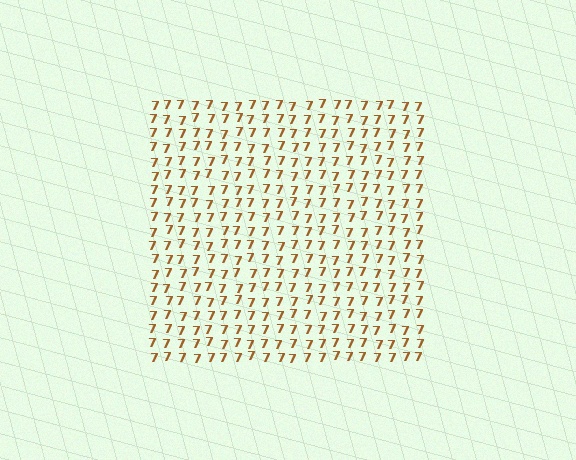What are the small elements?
The small elements are digit 7's.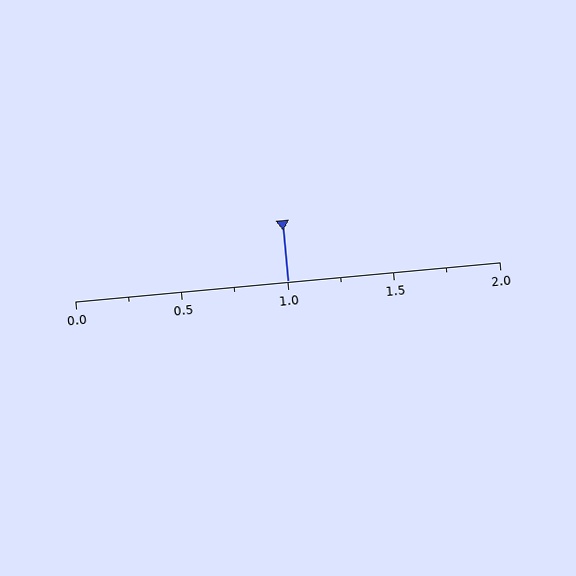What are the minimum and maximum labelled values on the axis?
The axis runs from 0.0 to 2.0.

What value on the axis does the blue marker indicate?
The marker indicates approximately 1.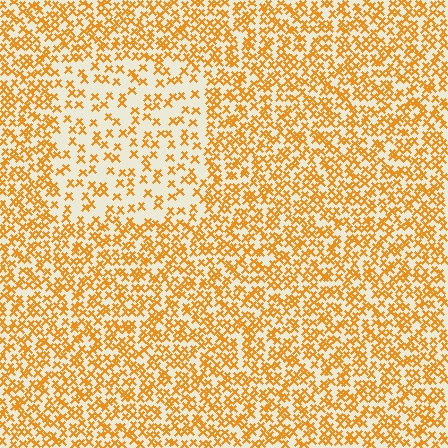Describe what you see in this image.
The image contains small orange elements arranged at two different densities. A rectangle-shaped region is visible where the elements are less densely packed than the surrounding area.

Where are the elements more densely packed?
The elements are more densely packed outside the rectangle boundary.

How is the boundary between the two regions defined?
The boundary is defined by a change in element density (approximately 2.1x ratio). All elements are the same color, size, and shape.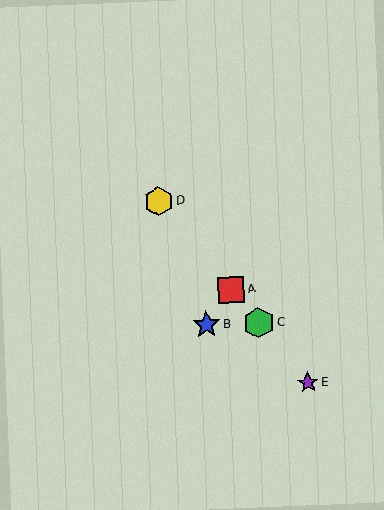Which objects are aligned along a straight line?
Objects A, C, D, E are aligned along a straight line.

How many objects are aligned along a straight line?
4 objects (A, C, D, E) are aligned along a straight line.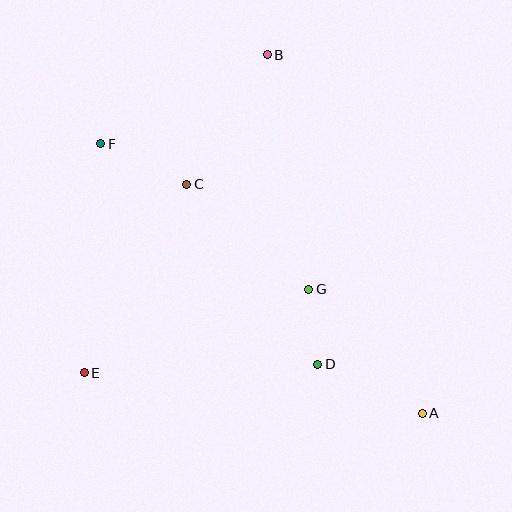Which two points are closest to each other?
Points D and G are closest to each other.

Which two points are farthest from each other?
Points A and F are farthest from each other.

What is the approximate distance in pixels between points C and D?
The distance between C and D is approximately 223 pixels.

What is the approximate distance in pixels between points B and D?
The distance between B and D is approximately 314 pixels.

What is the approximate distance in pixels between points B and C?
The distance between B and C is approximately 152 pixels.